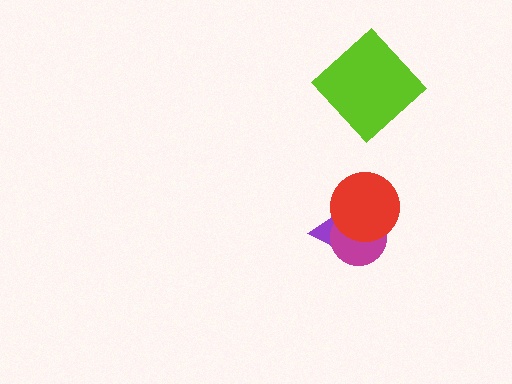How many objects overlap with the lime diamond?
0 objects overlap with the lime diamond.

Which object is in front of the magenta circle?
The red circle is in front of the magenta circle.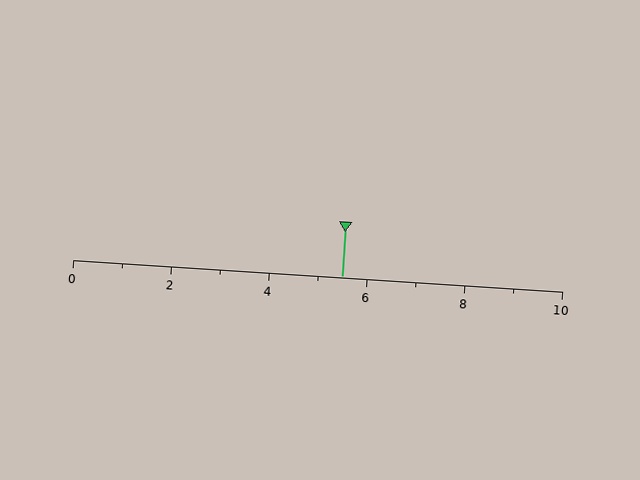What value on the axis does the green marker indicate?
The marker indicates approximately 5.5.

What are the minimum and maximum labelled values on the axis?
The axis runs from 0 to 10.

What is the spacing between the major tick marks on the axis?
The major ticks are spaced 2 apart.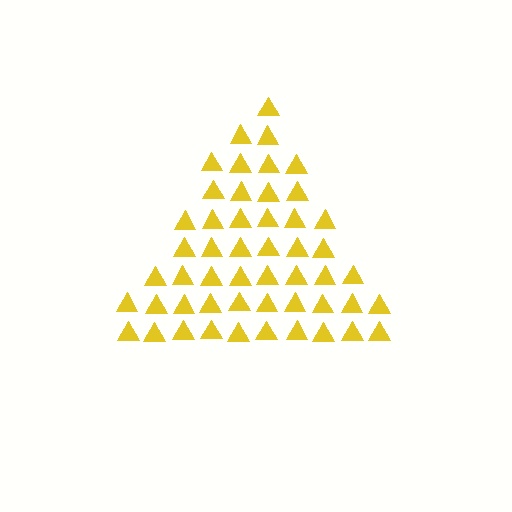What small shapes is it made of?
It is made of small triangles.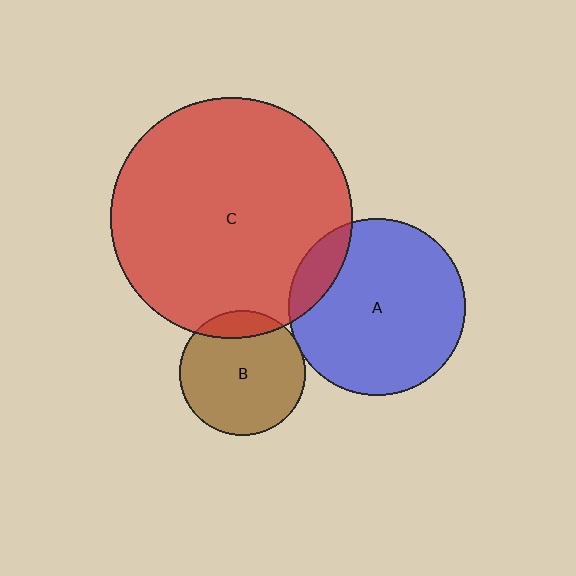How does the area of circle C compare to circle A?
Approximately 1.9 times.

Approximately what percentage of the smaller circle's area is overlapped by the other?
Approximately 15%.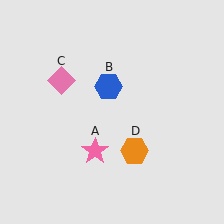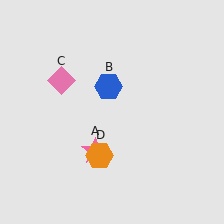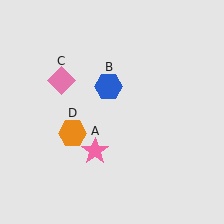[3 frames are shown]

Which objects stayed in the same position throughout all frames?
Pink star (object A) and blue hexagon (object B) and pink diamond (object C) remained stationary.